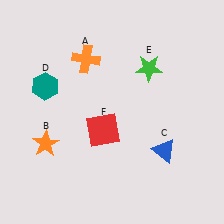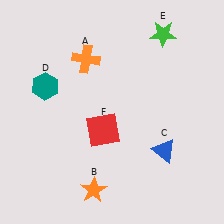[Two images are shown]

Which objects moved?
The objects that moved are: the orange star (B), the green star (E).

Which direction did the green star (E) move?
The green star (E) moved up.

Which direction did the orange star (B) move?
The orange star (B) moved right.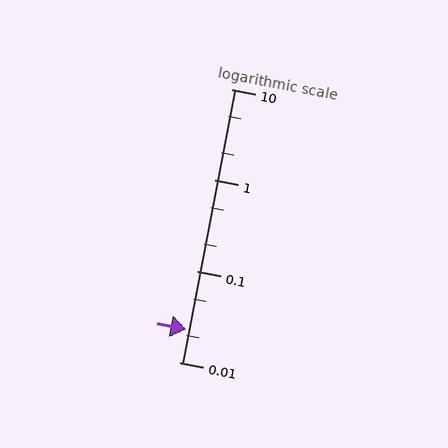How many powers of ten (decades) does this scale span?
The scale spans 3 decades, from 0.01 to 10.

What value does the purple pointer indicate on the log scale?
The pointer indicates approximately 0.023.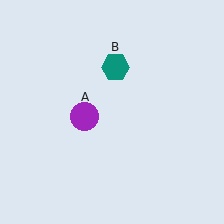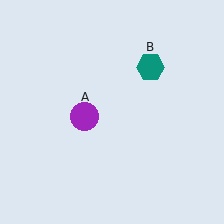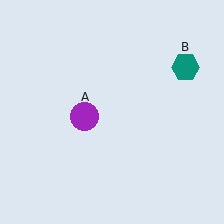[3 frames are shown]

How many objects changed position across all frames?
1 object changed position: teal hexagon (object B).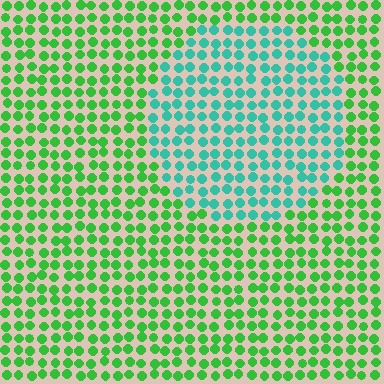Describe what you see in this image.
The image is filled with small green elements in a uniform arrangement. A circle-shaped region is visible where the elements are tinted to a slightly different hue, forming a subtle color boundary.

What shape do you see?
I see a circle.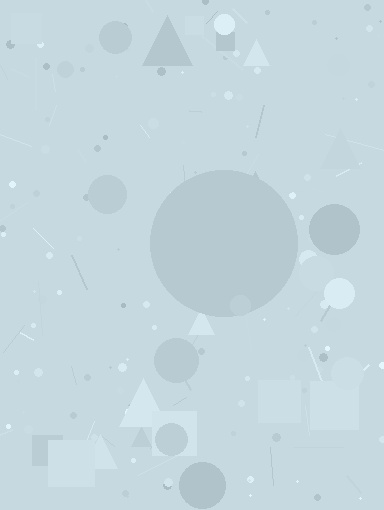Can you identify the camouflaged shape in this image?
The camouflaged shape is a circle.